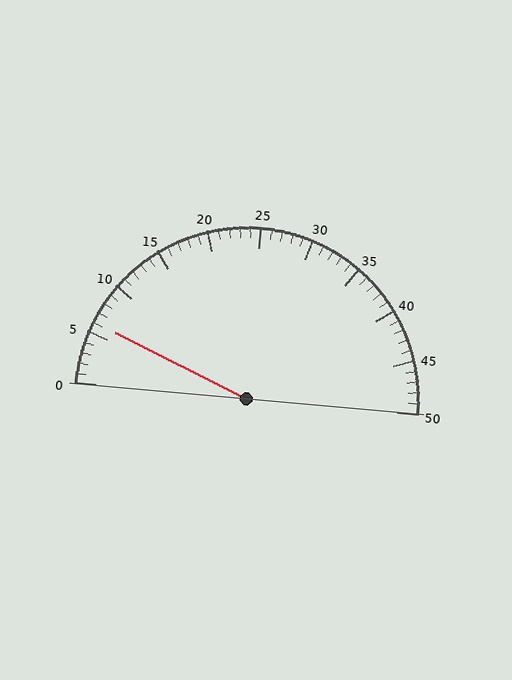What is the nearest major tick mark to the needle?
The nearest major tick mark is 5.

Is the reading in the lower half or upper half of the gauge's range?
The reading is in the lower half of the range (0 to 50).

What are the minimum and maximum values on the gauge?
The gauge ranges from 0 to 50.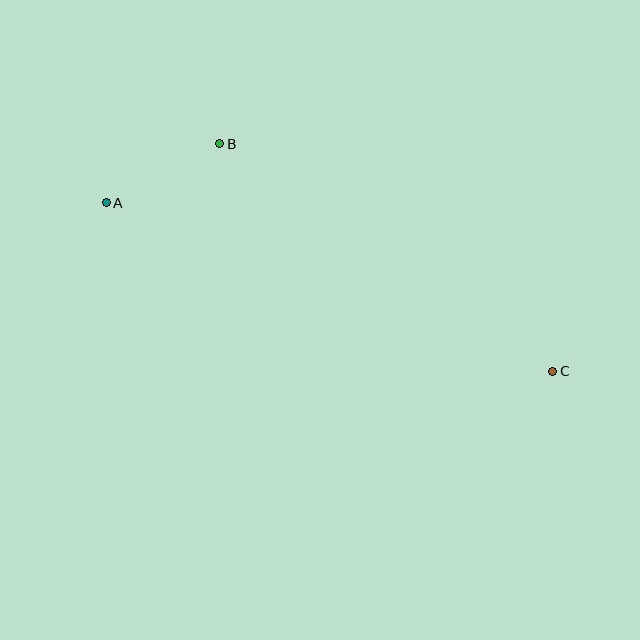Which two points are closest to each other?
Points A and B are closest to each other.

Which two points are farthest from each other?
Points A and C are farthest from each other.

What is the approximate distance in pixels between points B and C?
The distance between B and C is approximately 404 pixels.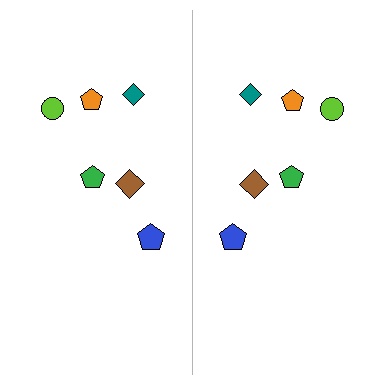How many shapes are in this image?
There are 12 shapes in this image.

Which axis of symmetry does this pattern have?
The pattern has a vertical axis of symmetry running through the center of the image.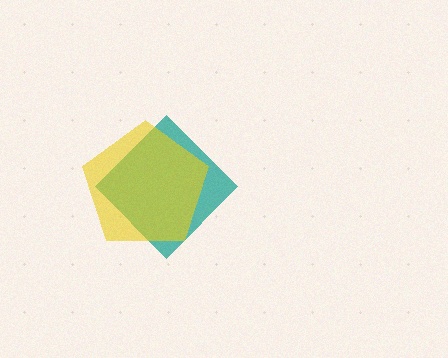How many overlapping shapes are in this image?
There are 2 overlapping shapes in the image.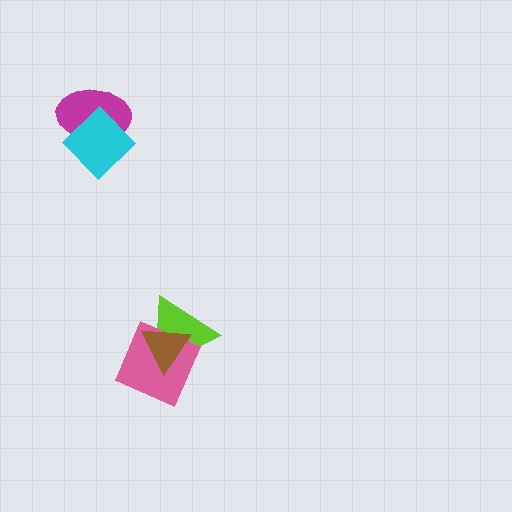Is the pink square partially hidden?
Yes, it is partially covered by another shape.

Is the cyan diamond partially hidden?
No, no other shape covers it.